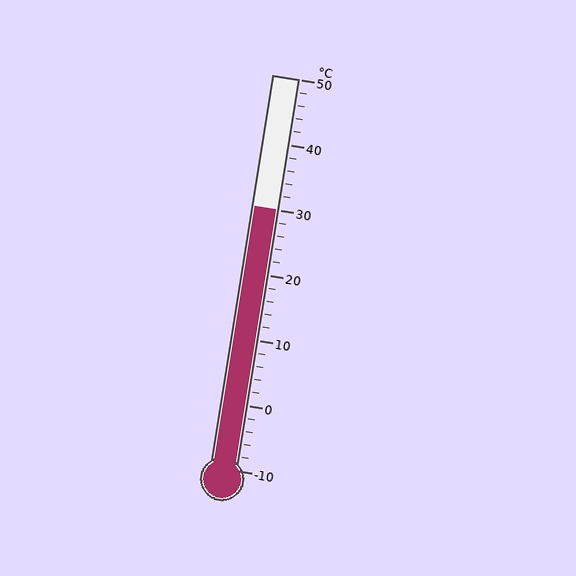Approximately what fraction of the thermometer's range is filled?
The thermometer is filled to approximately 65% of its range.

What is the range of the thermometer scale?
The thermometer scale ranges from -10°C to 50°C.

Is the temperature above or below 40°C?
The temperature is below 40°C.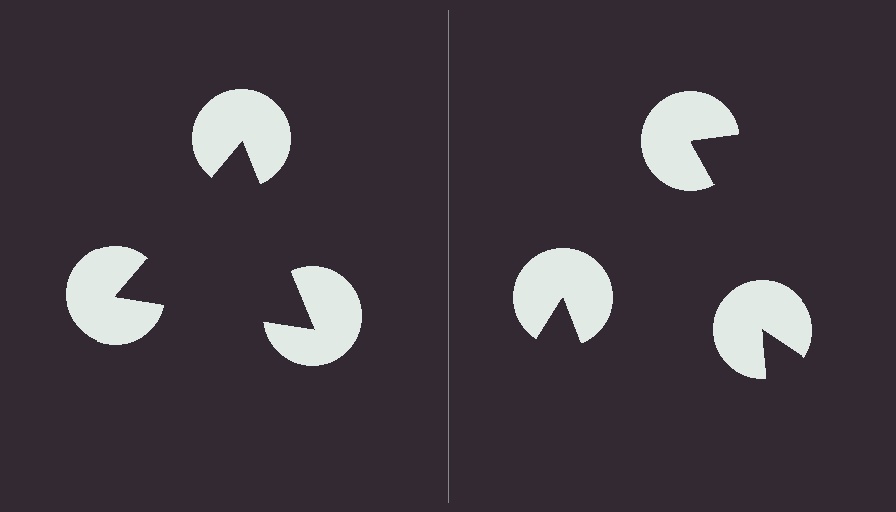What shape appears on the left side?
An illusory triangle.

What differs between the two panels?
The pac-man discs are positioned identically on both sides; only the wedge orientations differ. On the left they align to a triangle; on the right they are misaligned.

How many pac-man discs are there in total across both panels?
6 — 3 on each side.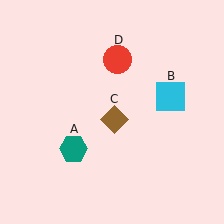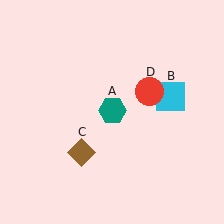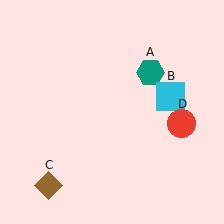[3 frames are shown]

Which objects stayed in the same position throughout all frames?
Cyan square (object B) remained stationary.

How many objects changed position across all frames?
3 objects changed position: teal hexagon (object A), brown diamond (object C), red circle (object D).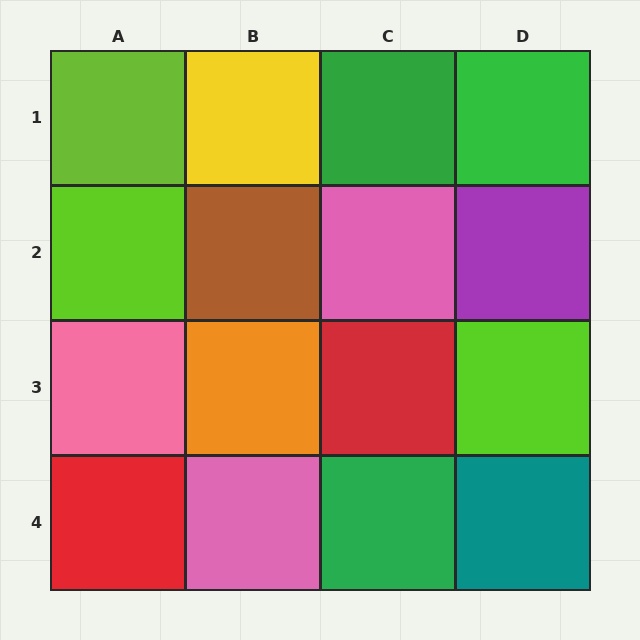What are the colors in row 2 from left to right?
Lime, brown, pink, purple.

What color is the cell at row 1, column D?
Green.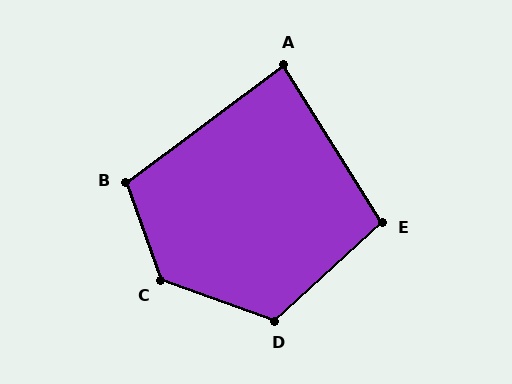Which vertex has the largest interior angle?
C, at approximately 129 degrees.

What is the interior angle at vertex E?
Approximately 100 degrees (obtuse).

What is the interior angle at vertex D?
Approximately 118 degrees (obtuse).